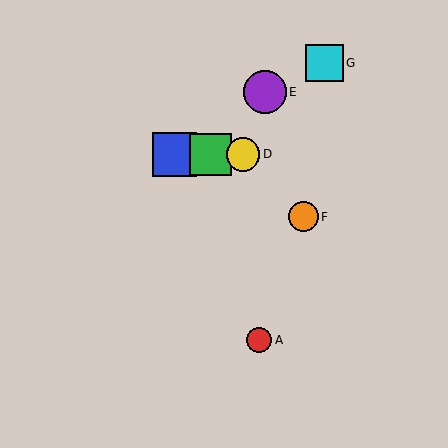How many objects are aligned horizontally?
3 objects (B, C, D) are aligned horizontally.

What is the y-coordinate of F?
Object F is at y≈217.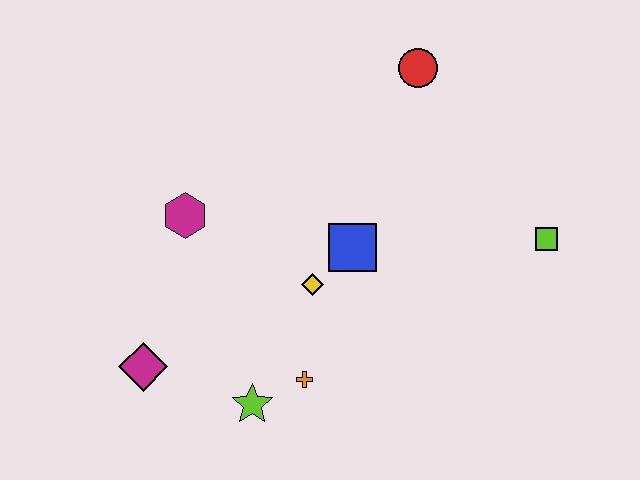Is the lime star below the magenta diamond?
Yes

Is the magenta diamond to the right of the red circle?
No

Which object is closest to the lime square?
The blue square is closest to the lime square.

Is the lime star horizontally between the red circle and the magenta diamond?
Yes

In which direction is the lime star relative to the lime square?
The lime star is to the left of the lime square.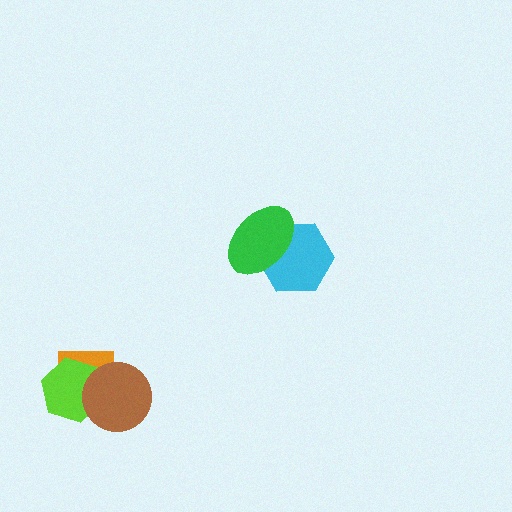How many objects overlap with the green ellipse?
1 object overlaps with the green ellipse.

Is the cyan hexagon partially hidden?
Yes, it is partially covered by another shape.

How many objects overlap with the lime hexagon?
2 objects overlap with the lime hexagon.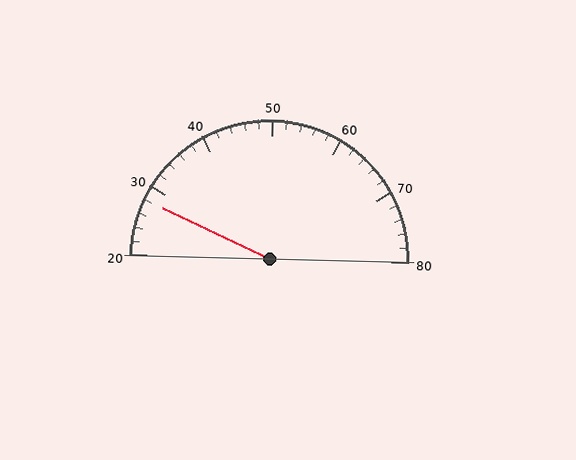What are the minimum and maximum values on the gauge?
The gauge ranges from 20 to 80.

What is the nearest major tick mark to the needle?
The nearest major tick mark is 30.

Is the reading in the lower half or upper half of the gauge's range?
The reading is in the lower half of the range (20 to 80).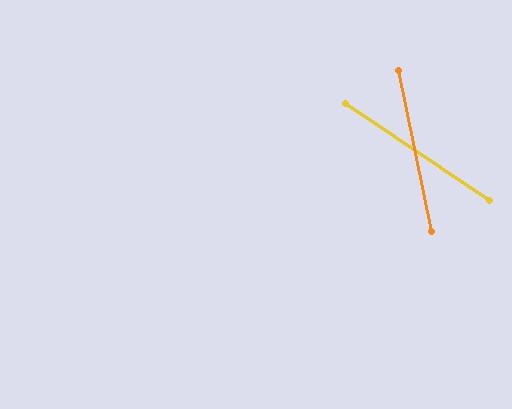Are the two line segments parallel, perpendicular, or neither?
Neither parallel nor perpendicular — they differ by about 45°.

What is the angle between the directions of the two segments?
Approximately 45 degrees.